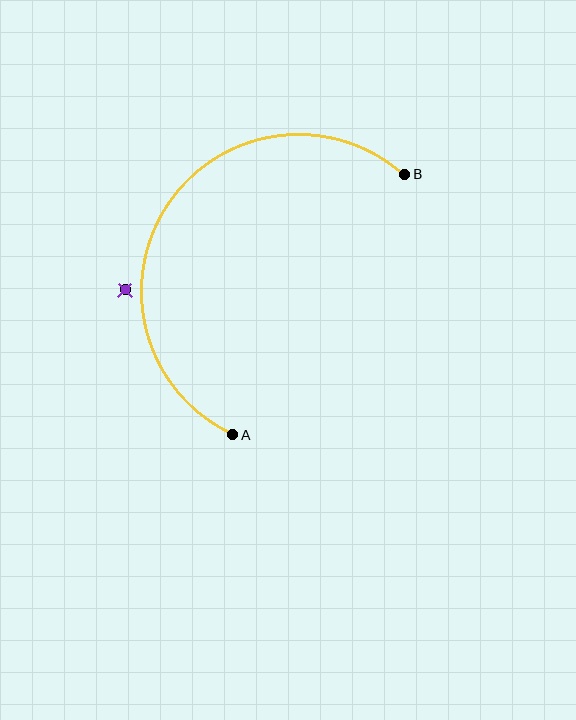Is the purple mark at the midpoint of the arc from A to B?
No — the purple mark does not lie on the arc at all. It sits slightly outside the curve.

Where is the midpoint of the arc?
The arc midpoint is the point on the curve farthest from the straight line joining A and B. It sits to the left of that line.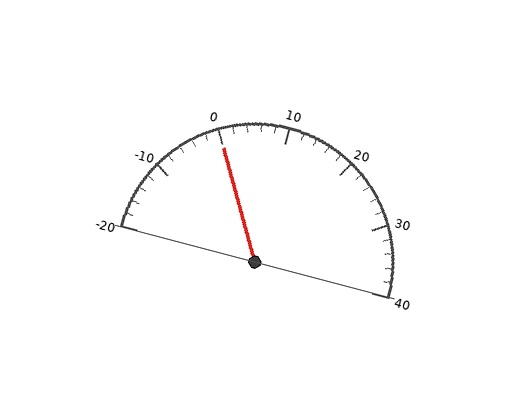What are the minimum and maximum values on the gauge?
The gauge ranges from -20 to 40.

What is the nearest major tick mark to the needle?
The nearest major tick mark is 0.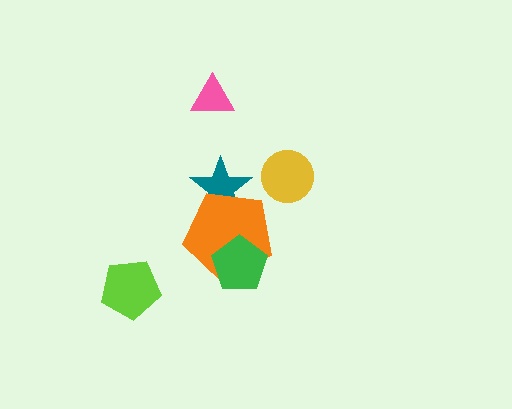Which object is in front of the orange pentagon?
The green pentagon is in front of the orange pentagon.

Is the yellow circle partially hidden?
No, no other shape covers it.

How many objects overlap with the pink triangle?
0 objects overlap with the pink triangle.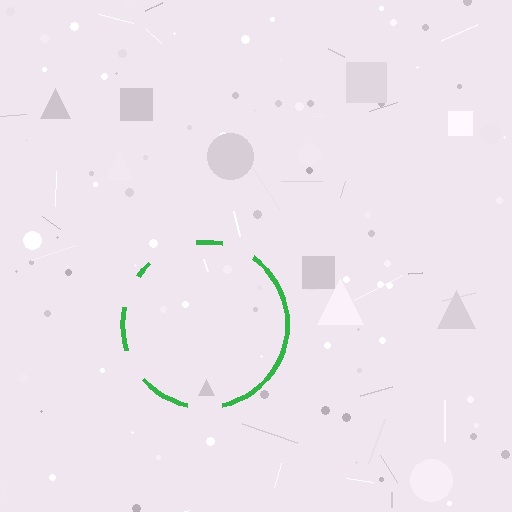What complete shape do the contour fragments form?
The contour fragments form a circle.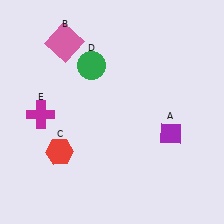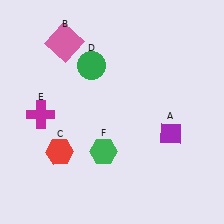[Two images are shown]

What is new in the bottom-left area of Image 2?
A green hexagon (F) was added in the bottom-left area of Image 2.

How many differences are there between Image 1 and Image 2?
There is 1 difference between the two images.